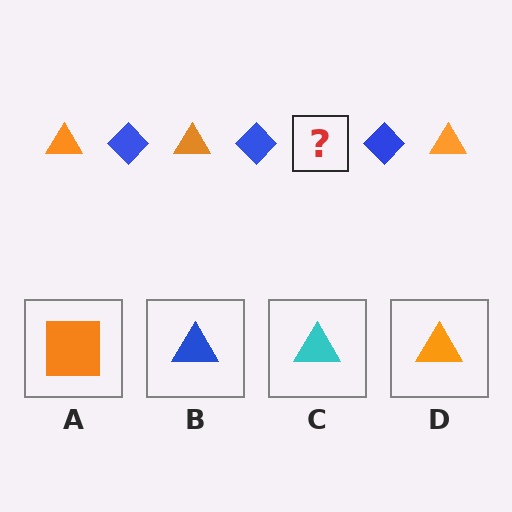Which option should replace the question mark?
Option D.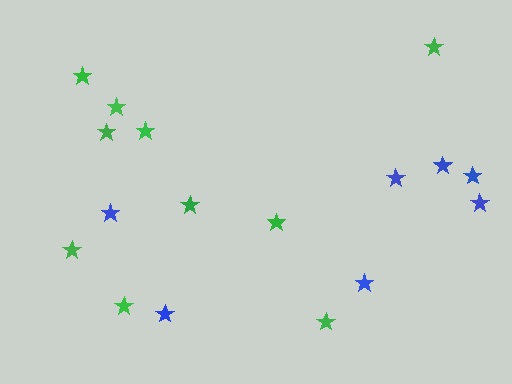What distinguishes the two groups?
There are 2 groups: one group of blue stars (7) and one group of green stars (10).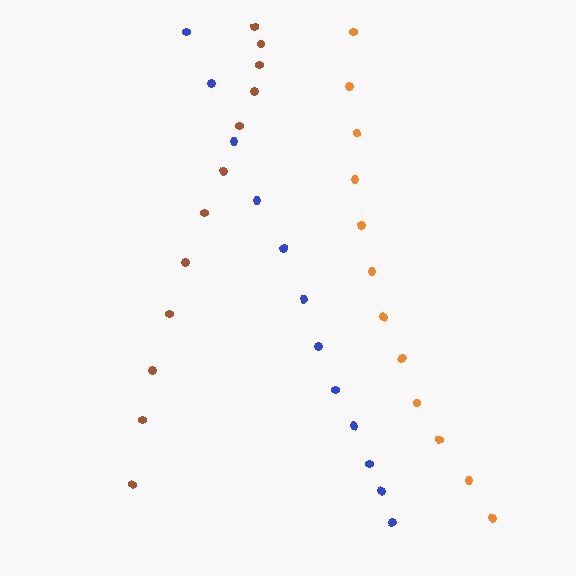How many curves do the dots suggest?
There are 3 distinct paths.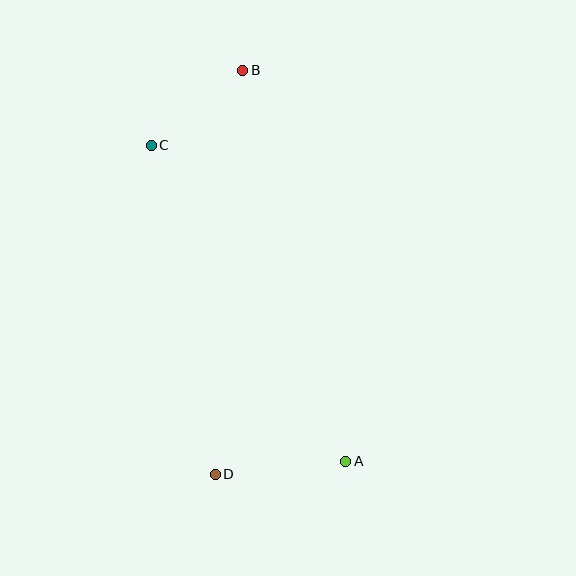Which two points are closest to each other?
Points B and C are closest to each other.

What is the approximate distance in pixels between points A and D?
The distance between A and D is approximately 131 pixels.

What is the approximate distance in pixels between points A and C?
The distance between A and C is approximately 371 pixels.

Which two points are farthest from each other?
Points B and D are farthest from each other.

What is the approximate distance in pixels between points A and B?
The distance between A and B is approximately 404 pixels.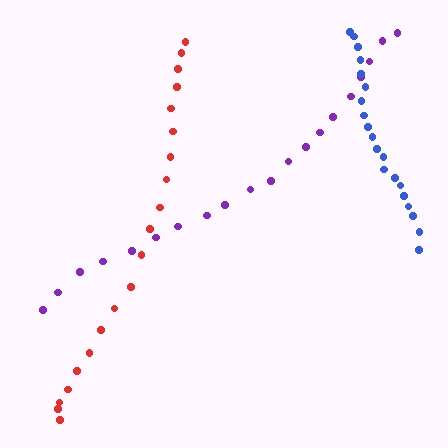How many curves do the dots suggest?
There are 3 distinct paths.